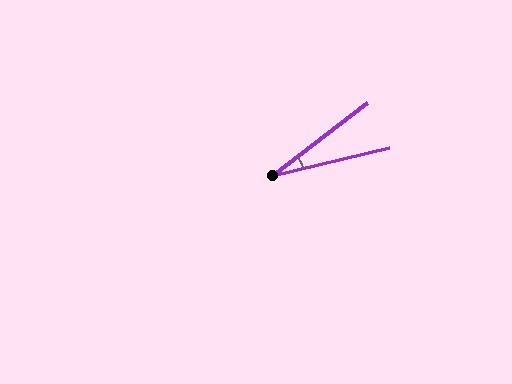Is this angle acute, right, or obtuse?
It is acute.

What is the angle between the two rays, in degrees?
Approximately 24 degrees.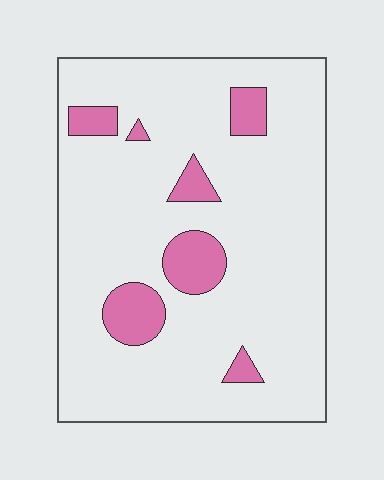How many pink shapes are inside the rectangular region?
7.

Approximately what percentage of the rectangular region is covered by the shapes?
Approximately 15%.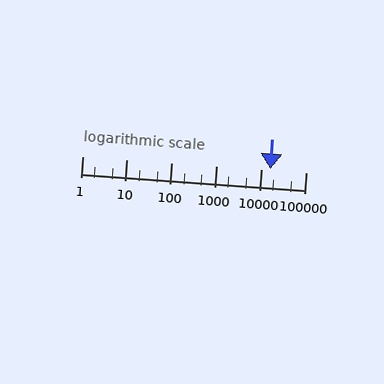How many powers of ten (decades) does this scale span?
The scale spans 5 decades, from 1 to 100000.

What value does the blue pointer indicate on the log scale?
The pointer indicates approximately 16000.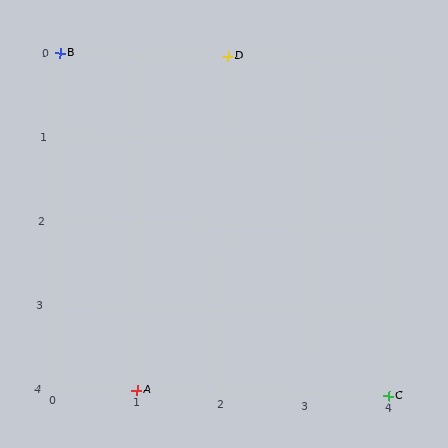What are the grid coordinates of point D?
Point D is at grid coordinates (2, 0).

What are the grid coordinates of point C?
Point C is at grid coordinates (4, 4).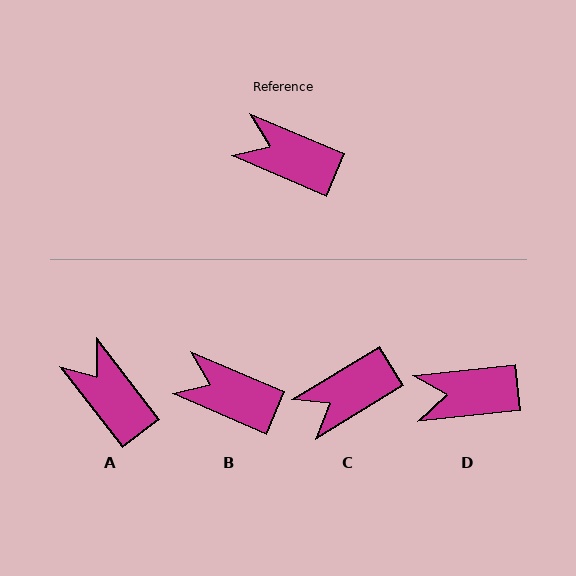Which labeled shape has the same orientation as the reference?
B.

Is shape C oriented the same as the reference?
No, it is off by about 54 degrees.